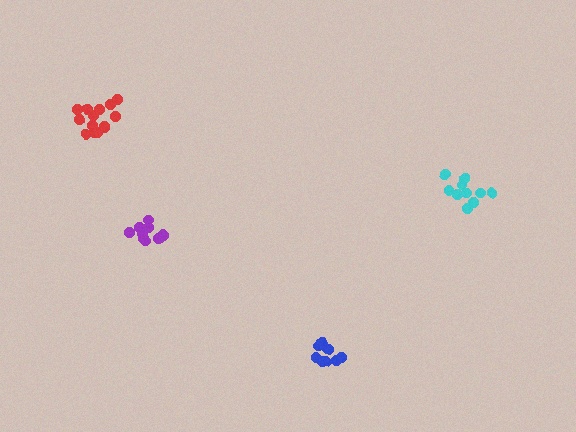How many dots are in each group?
Group 1: 10 dots, Group 2: 14 dots, Group 3: 10 dots, Group 4: 10 dots (44 total).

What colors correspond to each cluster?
The clusters are colored: purple, red, blue, cyan.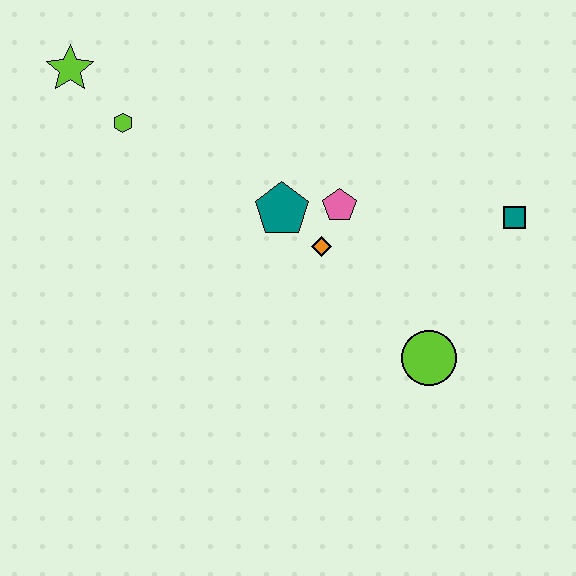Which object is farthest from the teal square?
The lime star is farthest from the teal square.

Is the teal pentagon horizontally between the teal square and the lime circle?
No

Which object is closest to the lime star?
The lime hexagon is closest to the lime star.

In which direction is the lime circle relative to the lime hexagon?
The lime circle is to the right of the lime hexagon.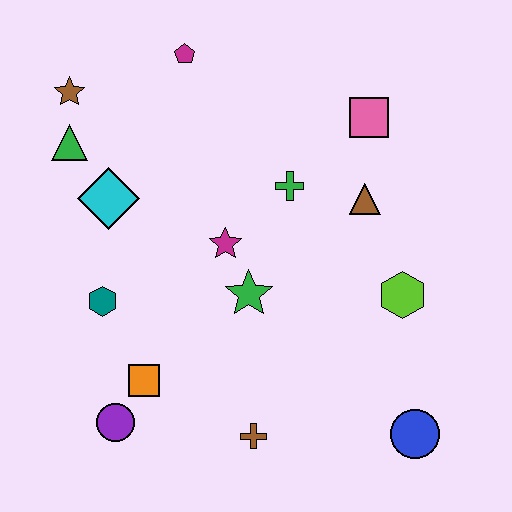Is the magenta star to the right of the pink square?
No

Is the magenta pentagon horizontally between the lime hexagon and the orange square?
Yes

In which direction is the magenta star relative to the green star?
The magenta star is above the green star.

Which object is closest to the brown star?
The green triangle is closest to the brown star.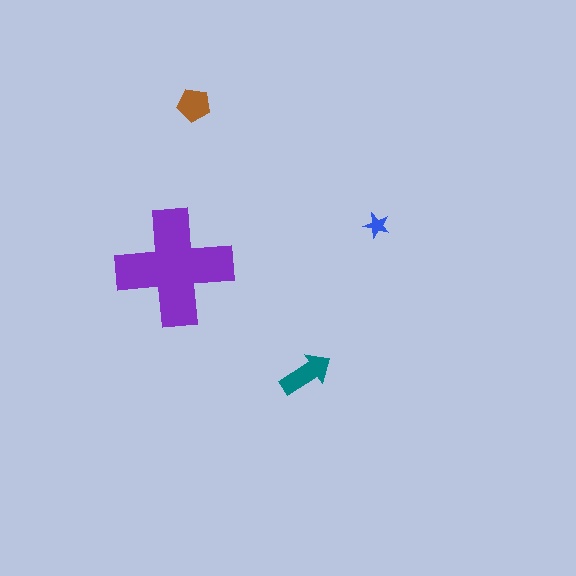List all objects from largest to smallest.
The purple cross, the teal arrow, the brown pentagon, the blue star.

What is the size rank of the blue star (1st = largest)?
4th.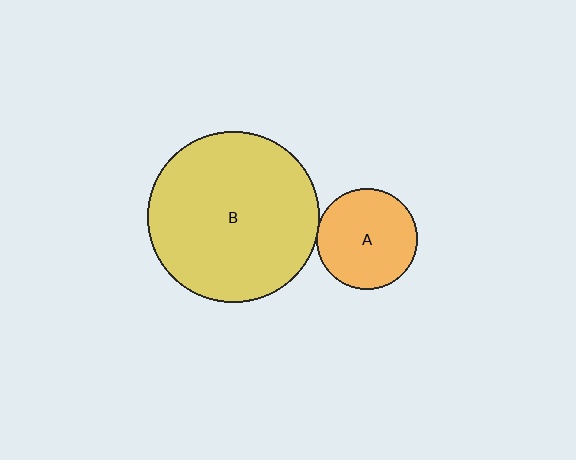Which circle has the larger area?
Circle B (yellow).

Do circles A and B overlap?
Yes.